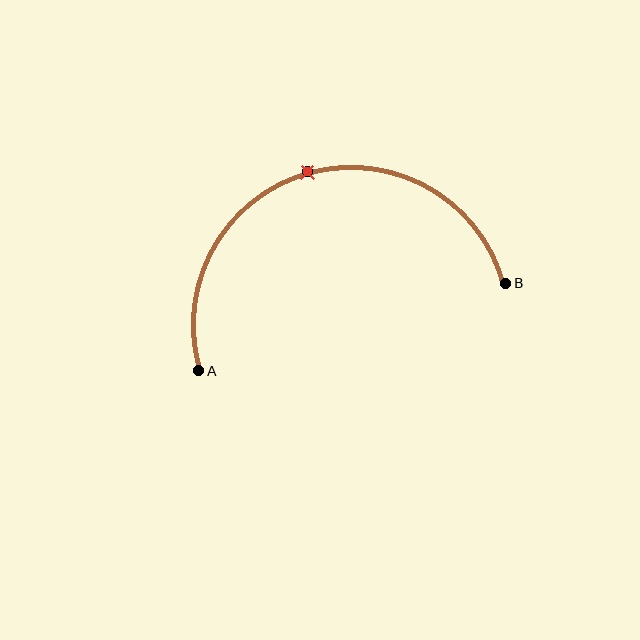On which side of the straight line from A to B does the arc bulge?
The arc bulges above the straight line connecting A and B.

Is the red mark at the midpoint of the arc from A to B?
Yes. The red mark lies on the arc at equal arc-length from both A and B — it is the arc midpoint.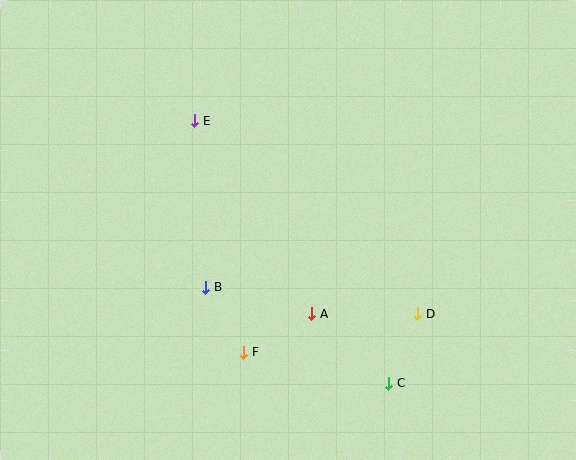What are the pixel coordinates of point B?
Point B is at (206, 287).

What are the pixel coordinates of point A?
Point A is at (312, 314).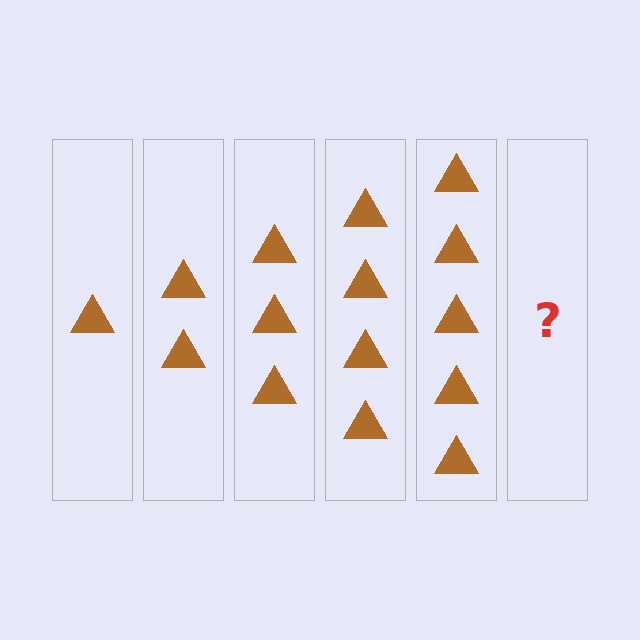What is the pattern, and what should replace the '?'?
The pattern is that each step adds one more triangle. The '?' should be 6 triangles.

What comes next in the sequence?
The next element should be 6 triangles.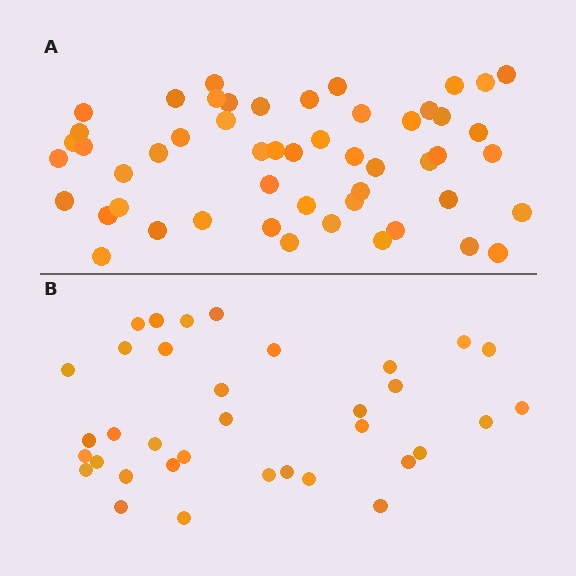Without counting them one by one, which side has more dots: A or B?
Region A (the top region) has more dots.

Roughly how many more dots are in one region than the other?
Region A has approximately 15 more dots than region B.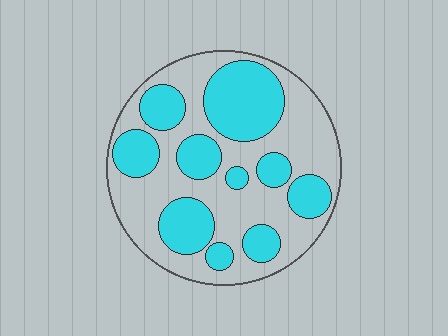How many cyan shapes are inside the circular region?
10.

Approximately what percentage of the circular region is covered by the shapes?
Approximately 40%.